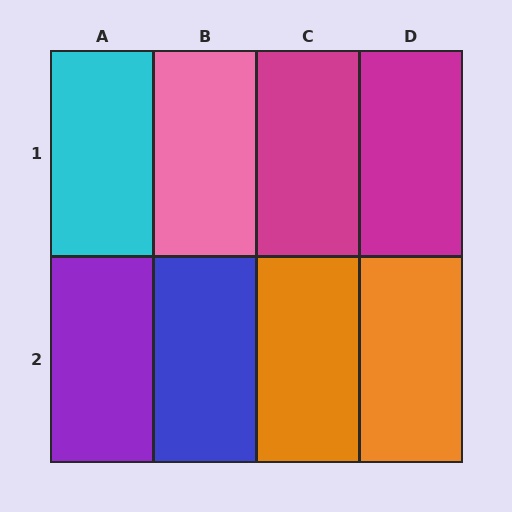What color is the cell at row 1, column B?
Pink.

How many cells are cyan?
1 cell is cyan.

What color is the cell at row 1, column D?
Magenta.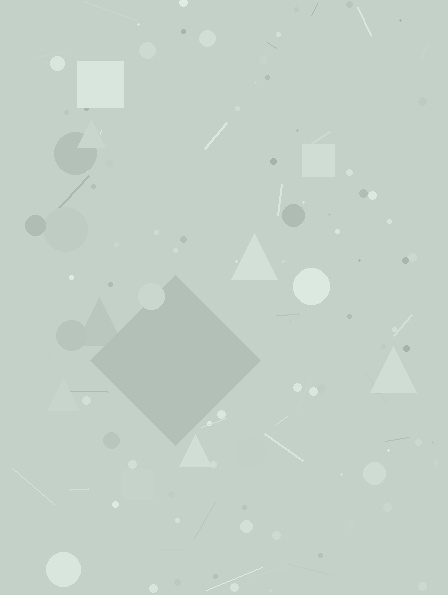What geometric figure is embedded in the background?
A diamond is embedded in the background.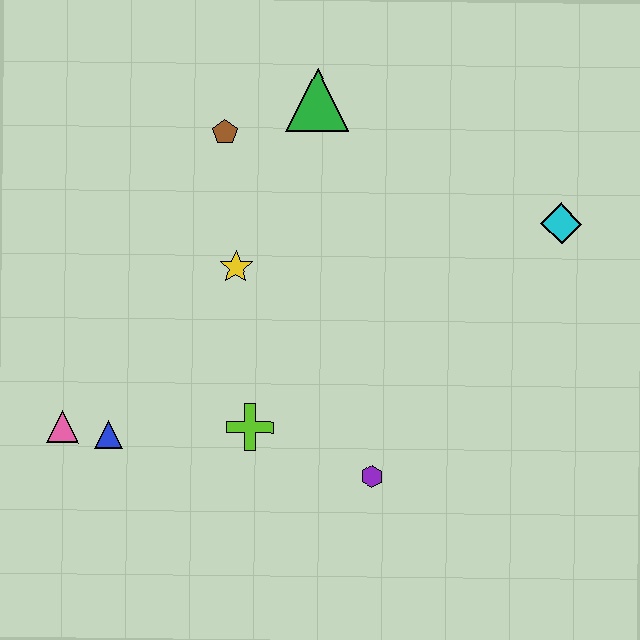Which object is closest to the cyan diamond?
The green triangle is closest to the cyan diamond.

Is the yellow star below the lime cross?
No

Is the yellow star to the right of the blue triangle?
Yes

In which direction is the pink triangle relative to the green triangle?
The pink triangle is below the green triangle.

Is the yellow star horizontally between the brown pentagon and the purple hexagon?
Yes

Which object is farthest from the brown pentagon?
The purple hexagon is farthest from the brown pentagon.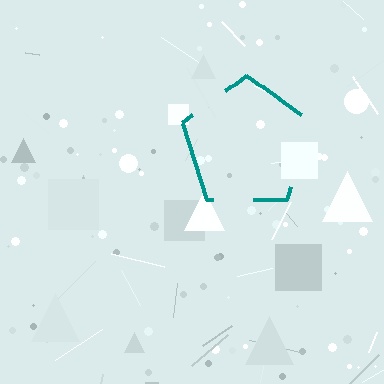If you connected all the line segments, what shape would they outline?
They would outline a pentagon.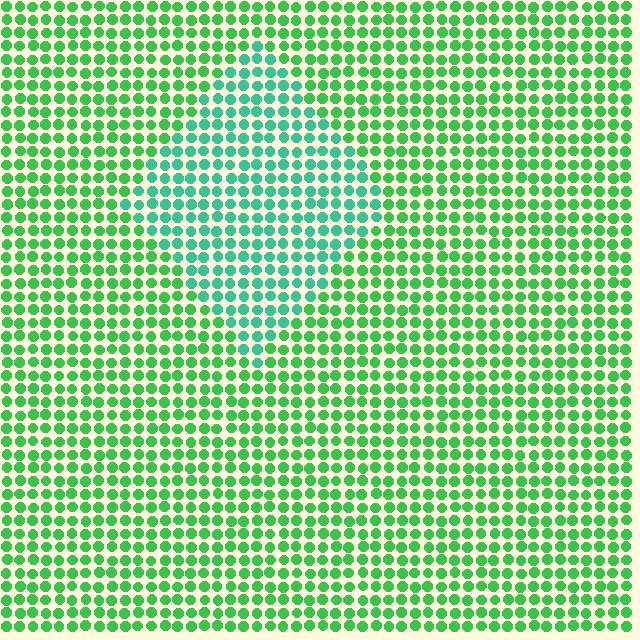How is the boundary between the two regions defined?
The boundary is defined purely by a slight shift in hue (about 31 degrees). Spacing, size, and orientation are identical on both sides.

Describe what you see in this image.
The image is filled with small green elements in a uniform arrangement. A diamond-shaped region is visible where the elements are tinted to a slightly different hue, forming a subtle color boundary.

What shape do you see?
I see a diamond.